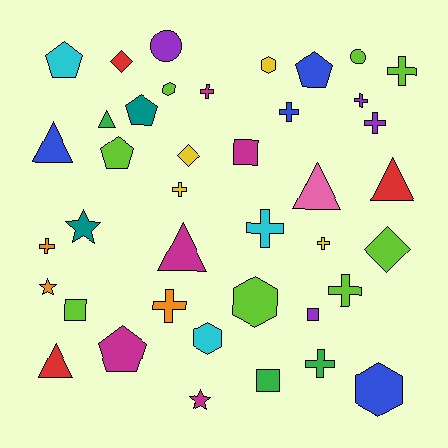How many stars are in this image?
There are 3 stars.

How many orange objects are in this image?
There are 3 orange objects.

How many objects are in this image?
There are 40 objects.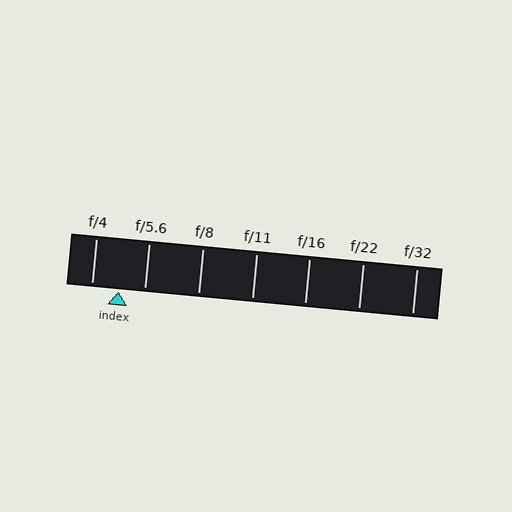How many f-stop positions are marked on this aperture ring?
There are 7 f-stop positions marked.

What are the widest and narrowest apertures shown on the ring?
The widest aperture shown is f/4 and the narrowest is f/32.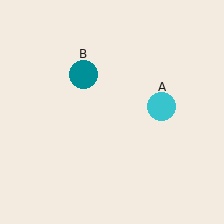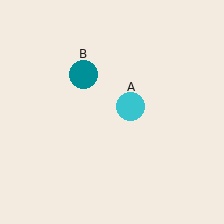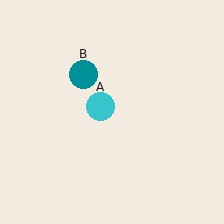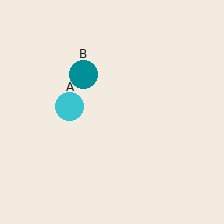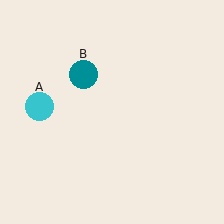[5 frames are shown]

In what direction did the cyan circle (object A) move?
The cyan circle (object A) moved left.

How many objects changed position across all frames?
1 object changed position: cyan circle (object A).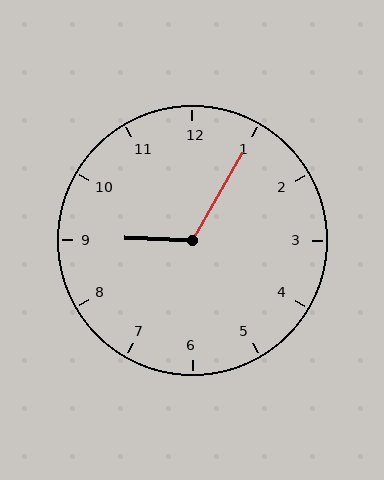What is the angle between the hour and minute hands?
Approximately 118 degrees.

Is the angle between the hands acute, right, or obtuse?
It is obtuse.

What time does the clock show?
9:05.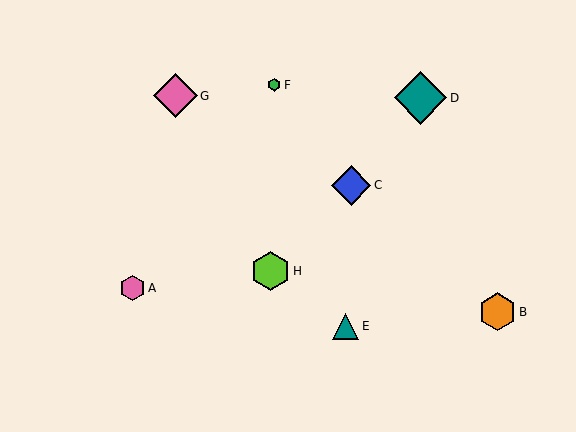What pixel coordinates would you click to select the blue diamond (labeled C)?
Click at (351, 185) to select the blue diamond C.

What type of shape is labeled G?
Shape G is a pink diamond.